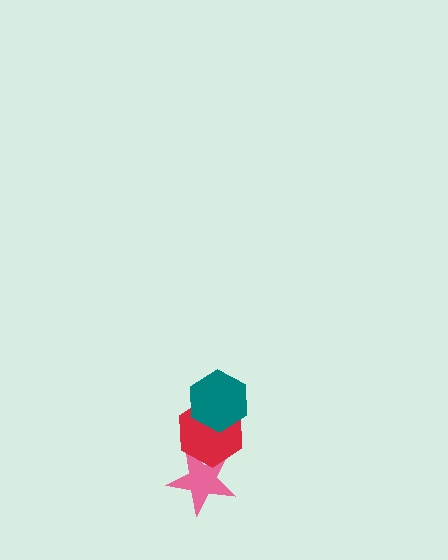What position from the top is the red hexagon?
The red hexagon is 2nd from the top.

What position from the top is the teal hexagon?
The teal hexagon is 1st from the top.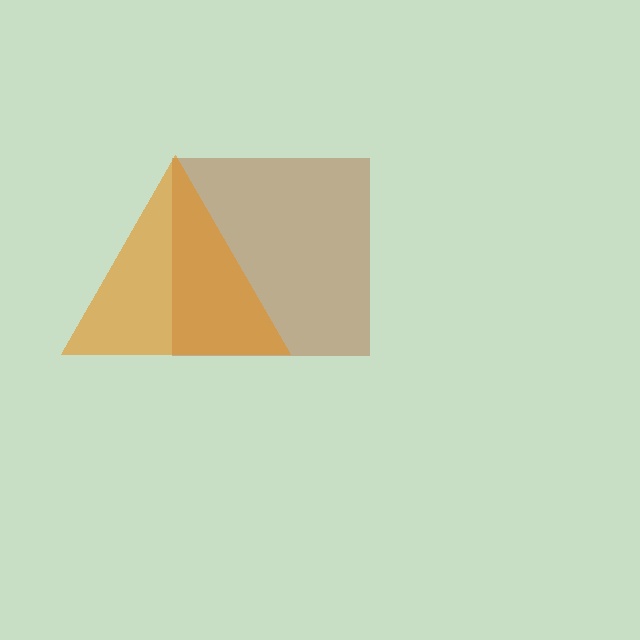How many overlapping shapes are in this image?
There are 2 overlapping shapes in the image.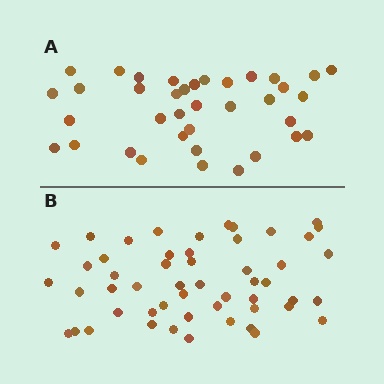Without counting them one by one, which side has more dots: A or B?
Region B (the bottom region) has more dots.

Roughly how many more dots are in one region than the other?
Region B has approximately 15 more dots than region A.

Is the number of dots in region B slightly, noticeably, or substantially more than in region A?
Region B has noticeably more, but not dramatically so. The ratio is roughly 1.4 to 1.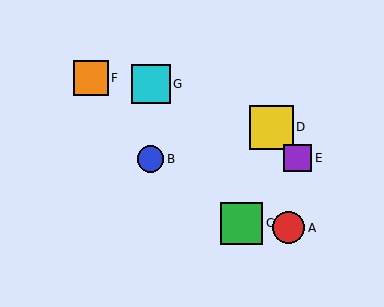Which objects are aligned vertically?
Objects B, G are aligned vertically.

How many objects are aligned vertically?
2 objects (B, G) are aligned vertically.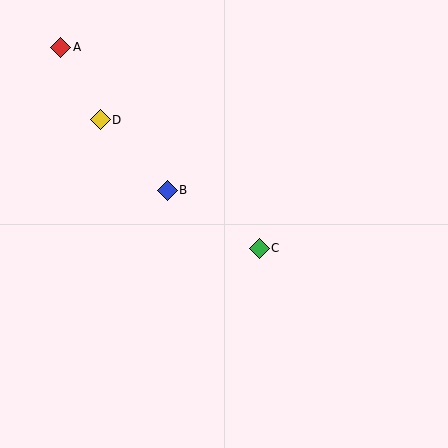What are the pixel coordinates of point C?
Point C is at (259, 248).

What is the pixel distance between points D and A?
The distance between D and A is 83 pixels.